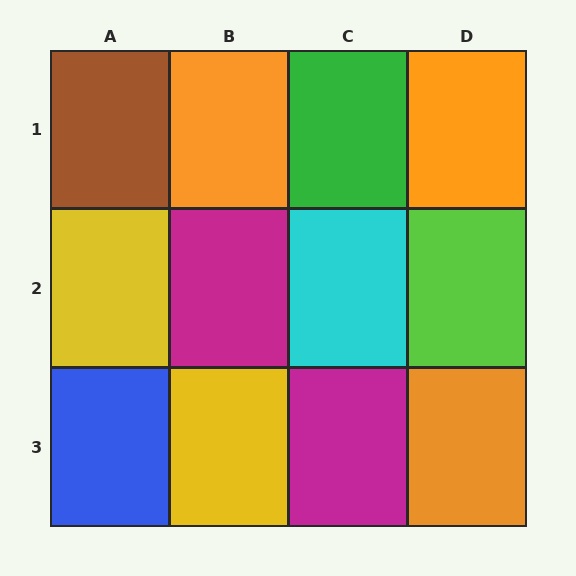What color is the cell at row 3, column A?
Blue.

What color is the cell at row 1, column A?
Brown.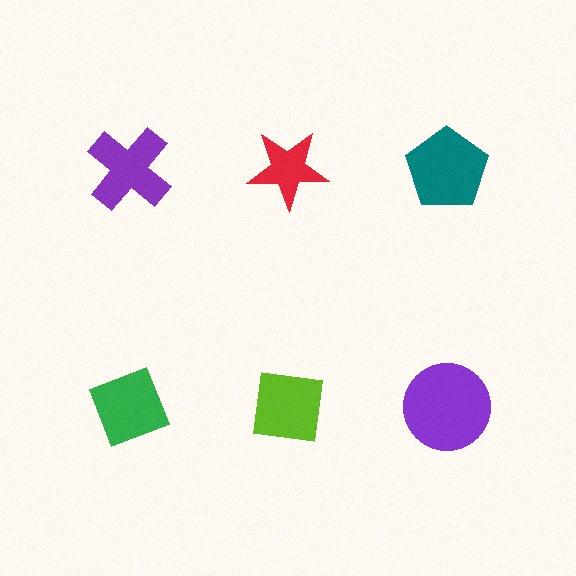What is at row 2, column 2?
A lime square.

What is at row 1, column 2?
A red star.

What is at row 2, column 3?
A purple circle.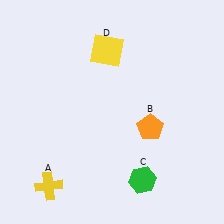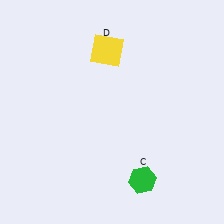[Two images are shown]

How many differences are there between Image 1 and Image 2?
There are 2 differences between the two images.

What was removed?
The orange pentagon (B), the yellow cross (A) were removed in Image 2.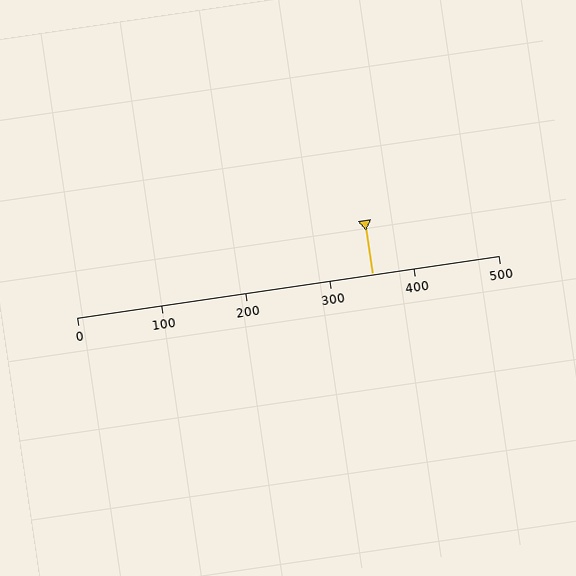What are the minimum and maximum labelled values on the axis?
The axis runs from 0 to 500.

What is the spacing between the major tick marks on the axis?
The major ticks are spaced 100 apart.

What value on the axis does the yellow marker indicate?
The marker indicates approximately 350.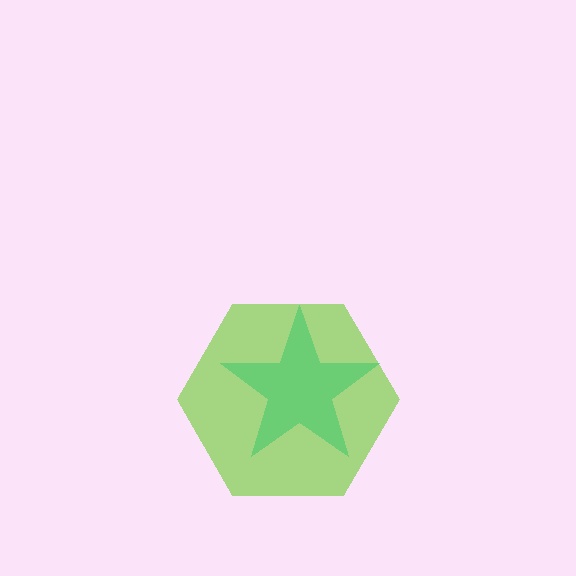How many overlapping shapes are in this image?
There are 2 overlapping shapes in the image.